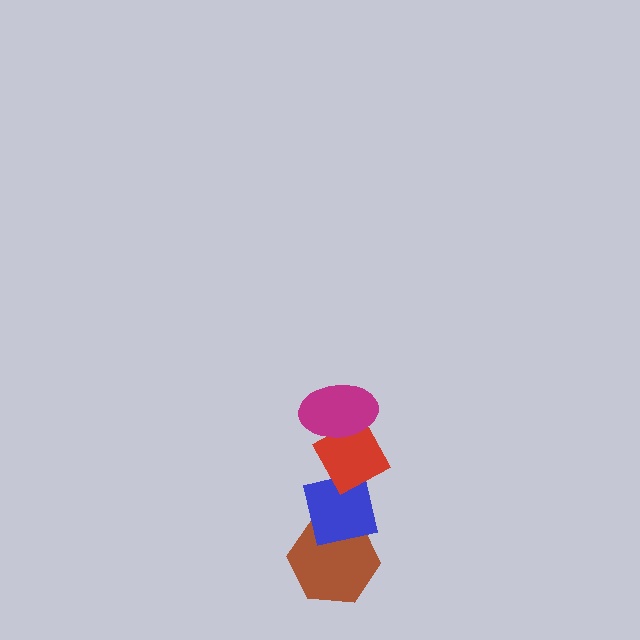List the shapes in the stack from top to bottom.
From top to bottom: the magenta ellipse, the red diamond, the blue square, the brown hexagon.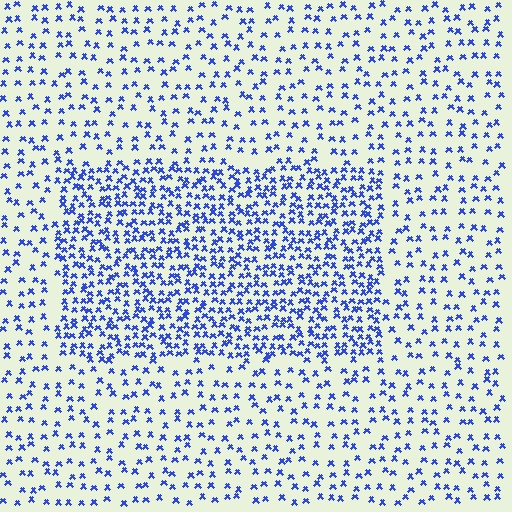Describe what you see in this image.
The image contains small blue elements arranged at two different densities. A rectangle-shaped region is visible where the elements are more densely packed than the surrounding area.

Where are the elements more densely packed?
The elements are more densely packed inside the rectangle boundary.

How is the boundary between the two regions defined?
The boundary is defined by a change in element density (approximately 2.2x ratio). All elements are the same color, size, and shape.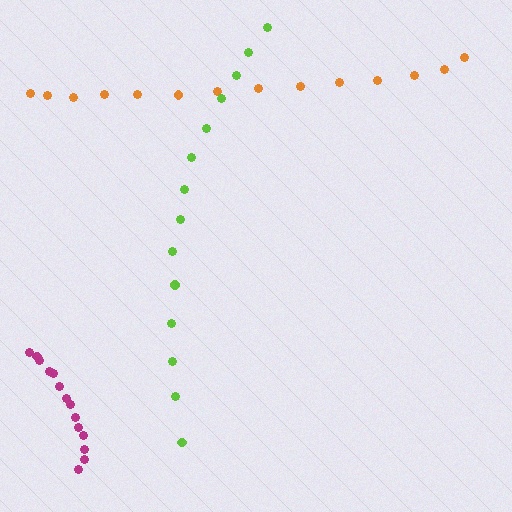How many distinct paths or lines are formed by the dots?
There are 3 distinct paths.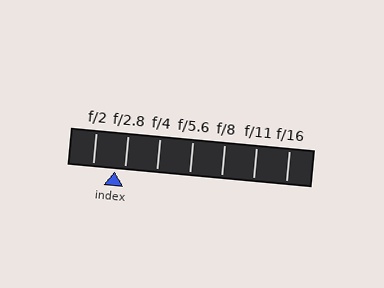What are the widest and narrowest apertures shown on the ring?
The widest aperture shown is f/2 and the narrowest is f/16.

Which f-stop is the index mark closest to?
The index mark is closest to f/2.8.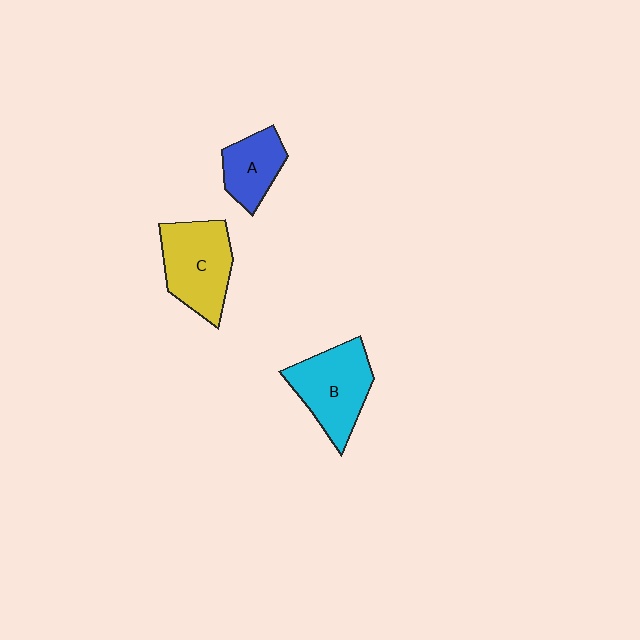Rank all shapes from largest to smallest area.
From largest to smallest: B (cyan), C (yellow), A (blue).